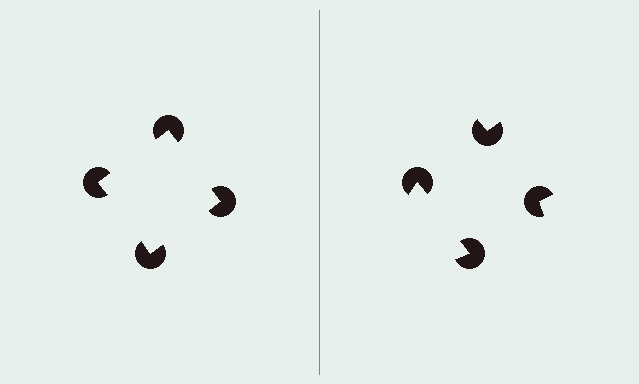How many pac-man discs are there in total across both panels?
8 — 4 on each side.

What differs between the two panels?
The pac-man discs are positioned identically on both sides; only the wedge orientations differ. On the left they align to a square; on the right they are misaligned.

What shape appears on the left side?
An illusory square.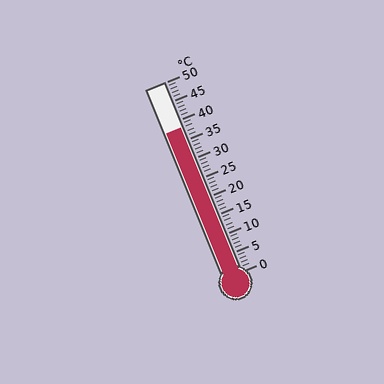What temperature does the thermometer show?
The thermometer shows approximately 38°C.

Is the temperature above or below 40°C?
The temperature is below 40°C.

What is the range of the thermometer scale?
The thermometer scale ranges from 0°C to 50°C.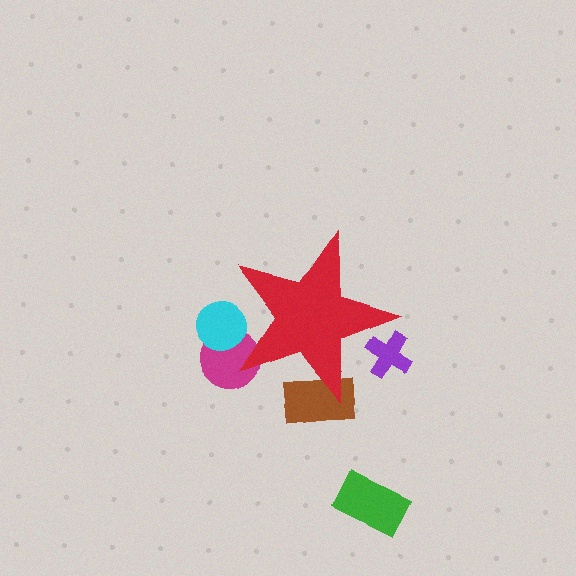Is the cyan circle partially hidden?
Yes, the cyan circle is partially hidden behind the red star.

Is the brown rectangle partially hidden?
Yes, the brown rectangle is partially hidden behind the red star.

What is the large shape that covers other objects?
A red star.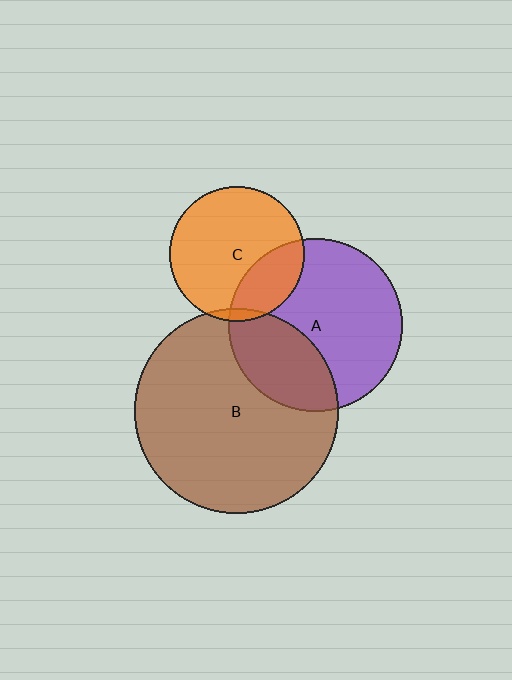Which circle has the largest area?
Circle B (brown).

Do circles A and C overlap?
Yes.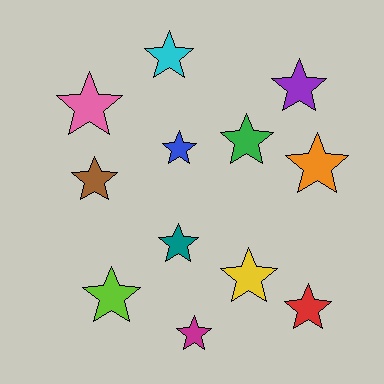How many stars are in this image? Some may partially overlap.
There are 12 stars.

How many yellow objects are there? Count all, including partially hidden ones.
There is 1 yellow object.